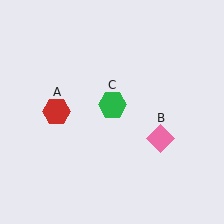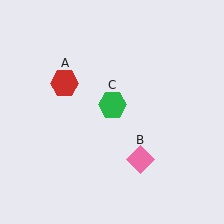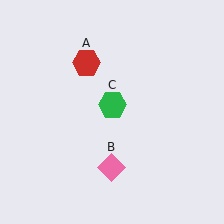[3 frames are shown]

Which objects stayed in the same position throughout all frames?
Green hexagon (object C) remained stationary.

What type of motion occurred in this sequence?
The red hexagon (object A), pink diamond (object B) rotated clockwise around the center of the scene.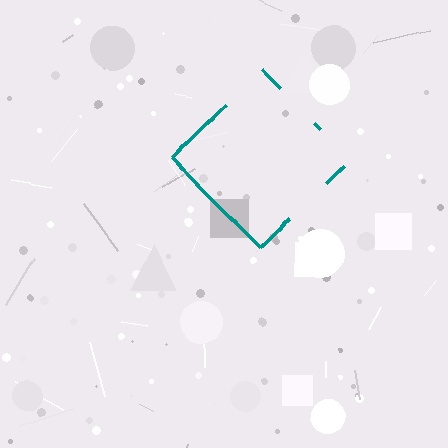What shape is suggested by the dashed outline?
The dashed outline suggests a diamond.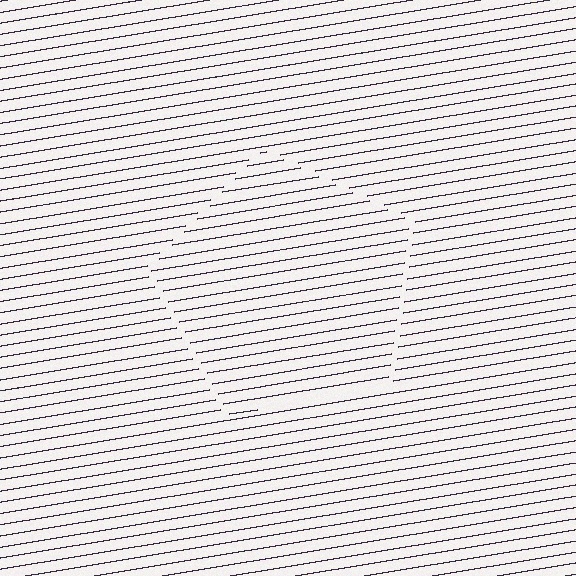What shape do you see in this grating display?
An illusory pentagon. The interior of the shape contains the same grating, shifted by half a period — the contour is defined by the phase discontinuity where line-ends from the inner and outer gratings abut.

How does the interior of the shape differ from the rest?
The interior of the shape contains the same grating, shifted by half a period — the contour is defined by the phase discontinuity where line-ends from the inner and outer gratings abut.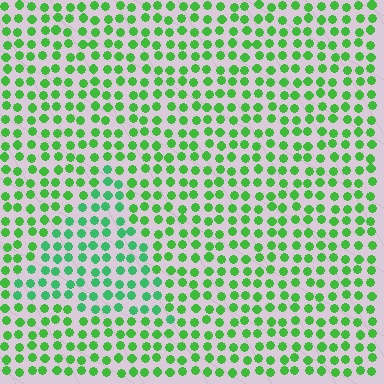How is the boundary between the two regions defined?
The boundary is defined purely by a slight shift in hue (about 25 degrees). Spacing, size, and orientation are identical on both sides.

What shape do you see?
I see a triangle.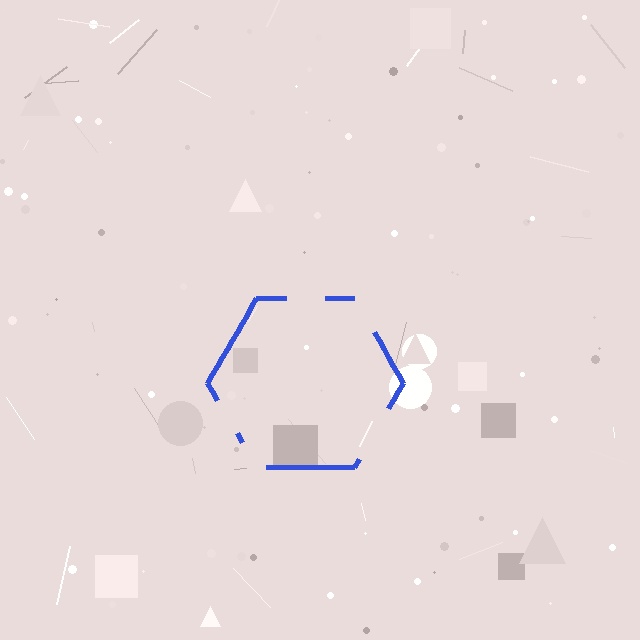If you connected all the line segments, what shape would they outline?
They would outline a hexagon.